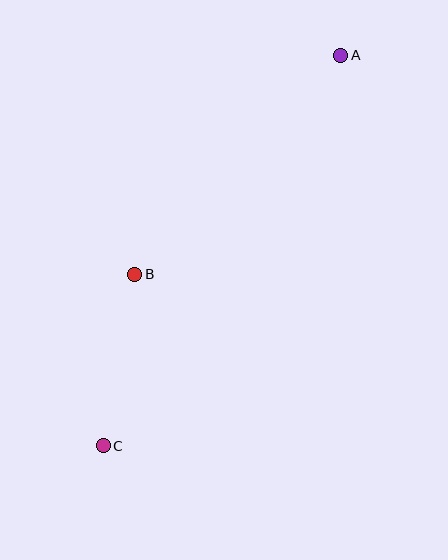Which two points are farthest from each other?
Points A and C are farthest from each other.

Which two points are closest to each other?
Points B and C are closest to each other.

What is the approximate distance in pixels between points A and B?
The distance between A and B is approximately 301 pixels.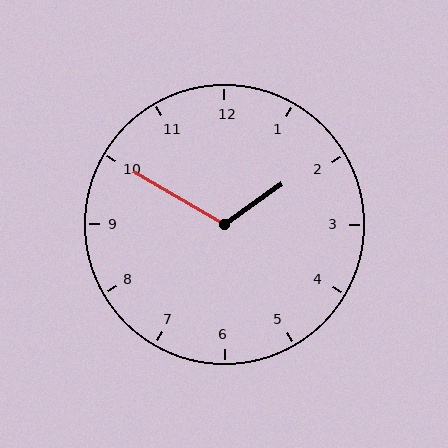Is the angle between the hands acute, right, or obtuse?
It is obtuse.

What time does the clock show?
1:50.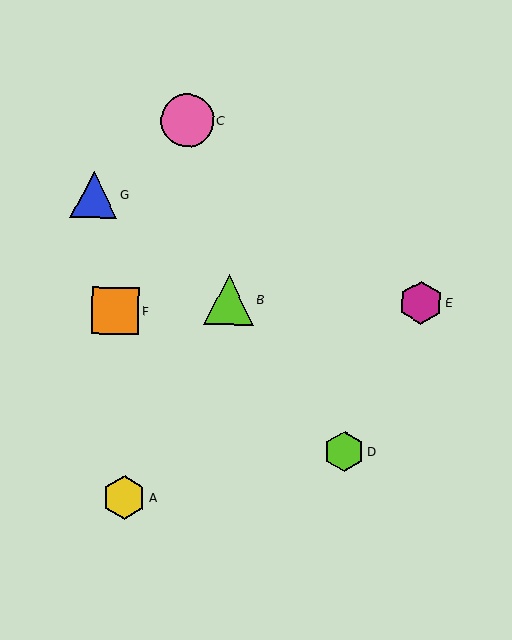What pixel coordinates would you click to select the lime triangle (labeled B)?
Click at (229, 300) to select the lime triangle B.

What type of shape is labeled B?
Shape B is a lime triangle.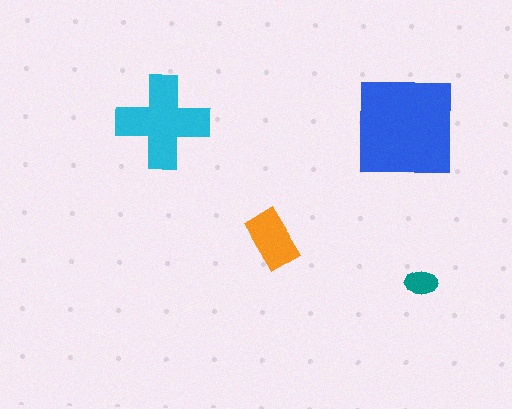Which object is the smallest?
The teal ellipse.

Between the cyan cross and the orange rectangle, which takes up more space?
The cyan cross.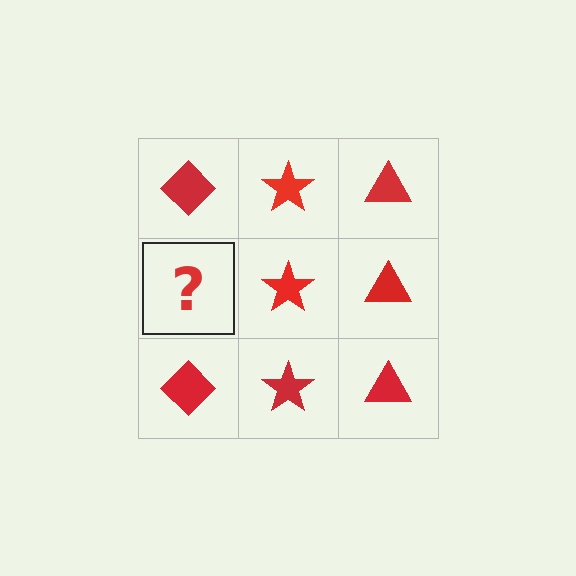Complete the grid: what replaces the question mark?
The question mark should be replaced with a red diamond.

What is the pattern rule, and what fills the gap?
The rule is that each column has a consistent shape. The gap should be filled with a red diamond.